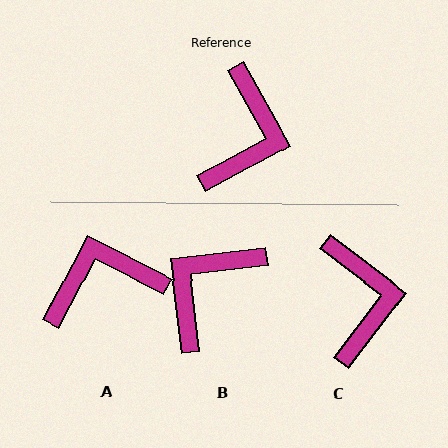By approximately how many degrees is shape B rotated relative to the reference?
Approximately 158 degrees counter-clockwise.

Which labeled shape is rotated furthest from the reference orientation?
B, about 158 degrees away.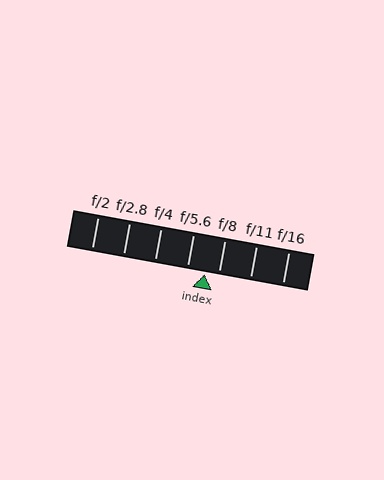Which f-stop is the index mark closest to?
The index mark is closest to f/8.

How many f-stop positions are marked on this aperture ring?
There are 7 f-stop positions marked.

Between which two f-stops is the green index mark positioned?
The index mark is between f/5.6 and f/8.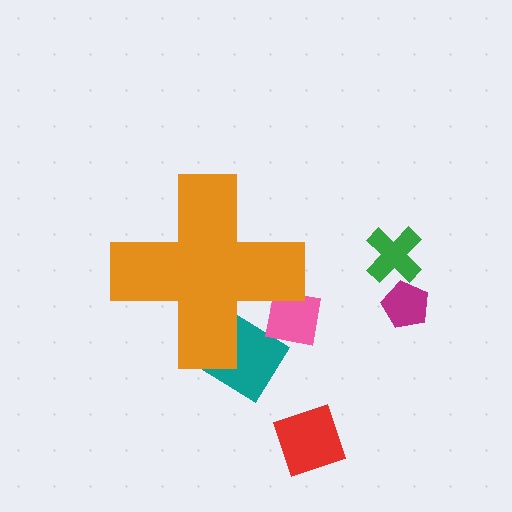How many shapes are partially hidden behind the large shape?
2 shapes are partially hidden.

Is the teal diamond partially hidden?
Yes, the teal diamond is partially hidden behind the orange cross.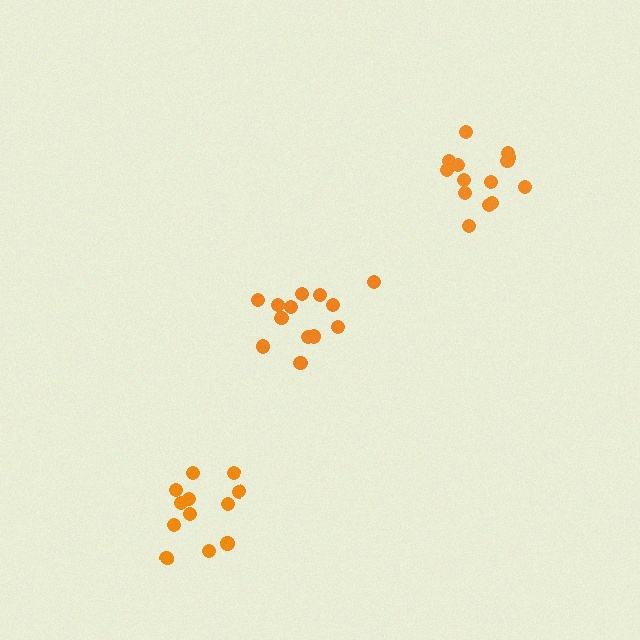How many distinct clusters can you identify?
There are 3 distinct clusters.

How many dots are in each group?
Group 1: 13 dots, Group 2: 13 dots, Group 3: 14 dots (40 total).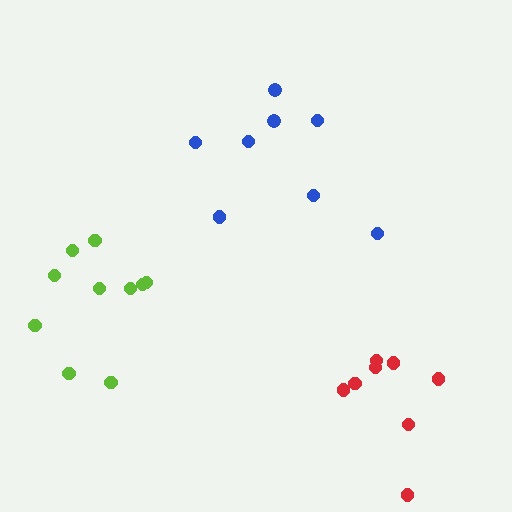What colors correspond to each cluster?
The clusters are colored: blue, red, lime.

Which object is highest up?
The blue cluster is topmost.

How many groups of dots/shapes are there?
There are 3 groups.